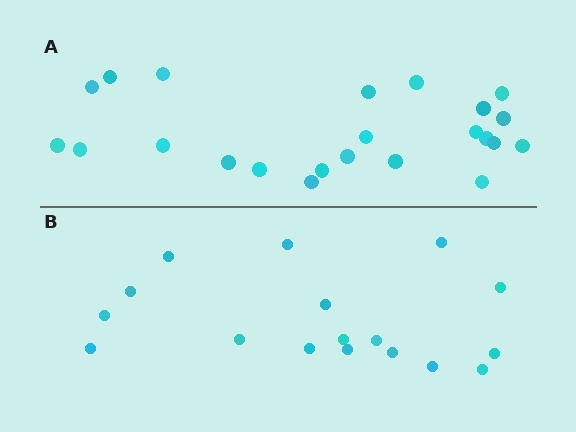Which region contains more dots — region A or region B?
Region A (the top region) has more dots.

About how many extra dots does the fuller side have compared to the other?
Region A has about 6 more dots than region B.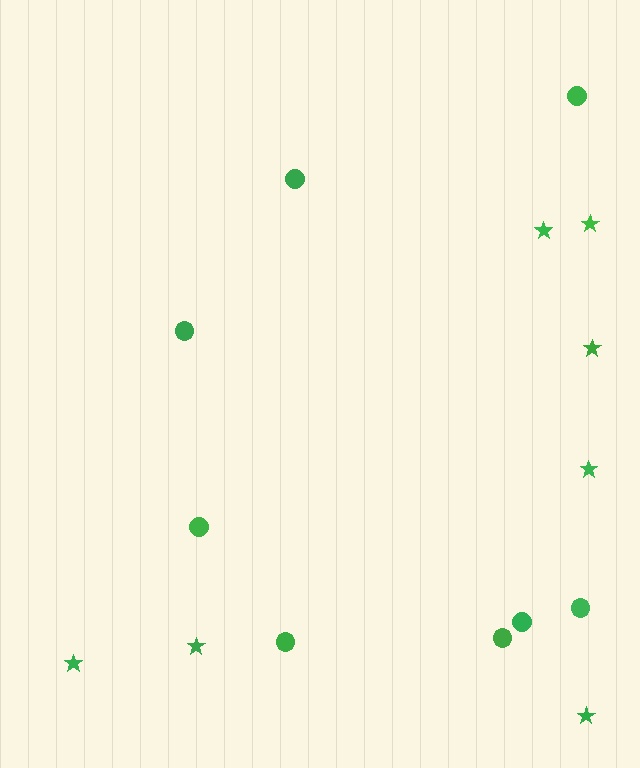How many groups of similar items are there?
There are 2 groups: one group of circles (8) and one group of stars (7).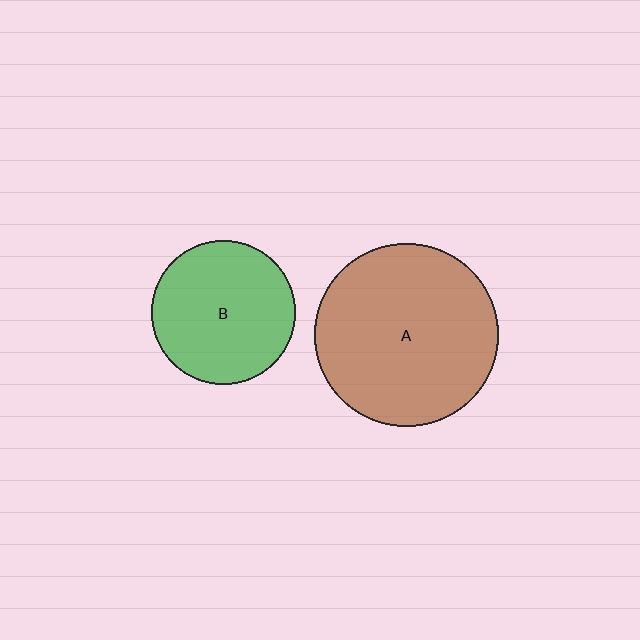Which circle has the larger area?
Circle A (brown).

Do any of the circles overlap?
No, none of the circles overlap.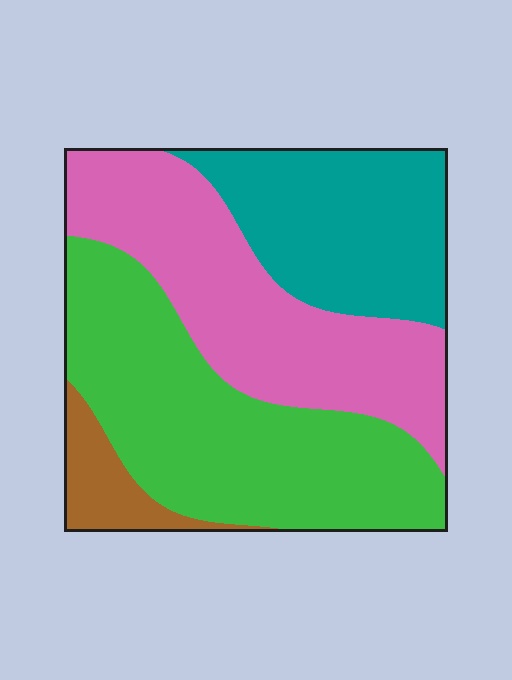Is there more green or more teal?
Green.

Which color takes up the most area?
Green, at roughly 40%.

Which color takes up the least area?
Brown, at roughly 5%.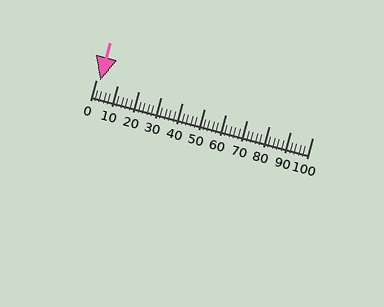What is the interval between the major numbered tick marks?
The major tick marks are spaced 10 units apart.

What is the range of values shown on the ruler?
The ruler shows values from 0 to 100.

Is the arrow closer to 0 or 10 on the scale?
The arrow is closer to 0.